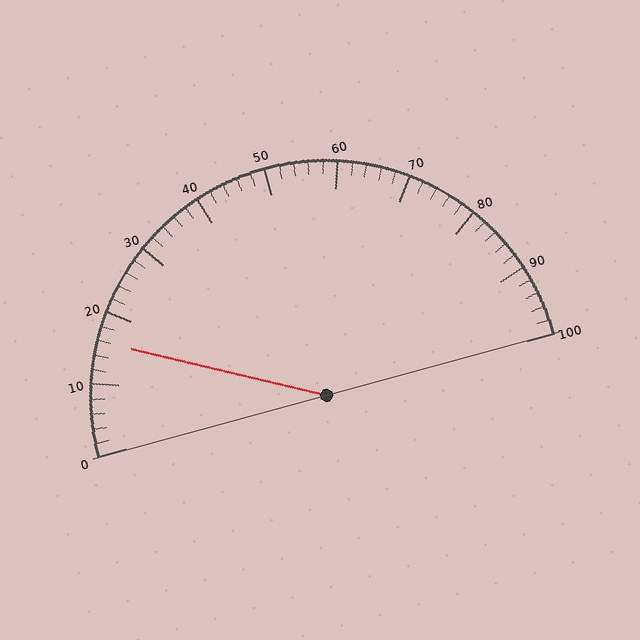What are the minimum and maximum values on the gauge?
The gauge ranges from 0 to 100.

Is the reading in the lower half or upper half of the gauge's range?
The reading is in the lower half of the range (0 to 100).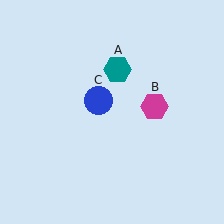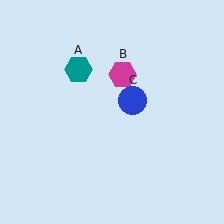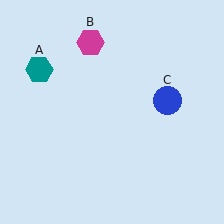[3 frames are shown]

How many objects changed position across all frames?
3 objects changed position: teal hexagon (object A), magenta hexagon (object B), blue circle (object C).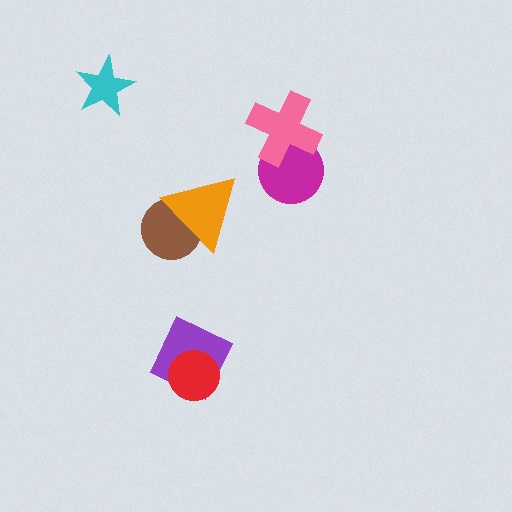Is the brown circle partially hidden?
Yes, it is partially covered by another shape.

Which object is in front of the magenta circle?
The pink cross is in front of the magenta circle.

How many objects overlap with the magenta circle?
1 object overlaps with the magenta circle.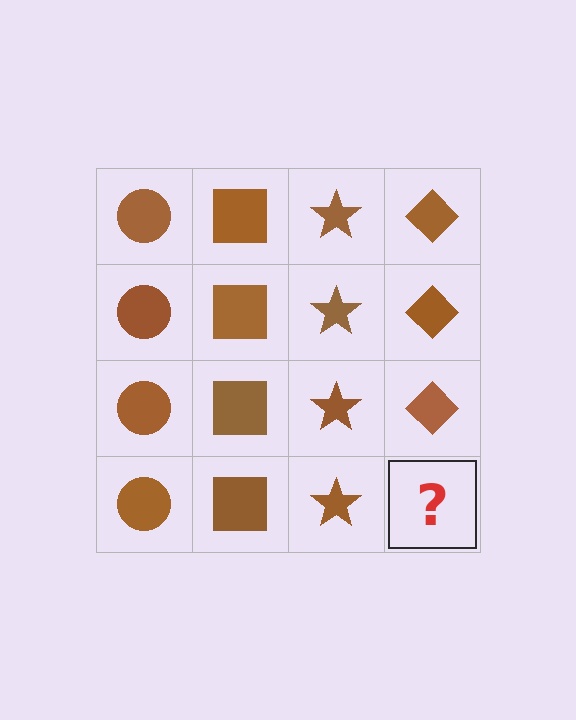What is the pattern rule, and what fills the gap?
The rule is that each column has a consistent shape. The gap should be filled with a brown diamond.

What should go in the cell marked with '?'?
The missing cell should contain a brown diamond.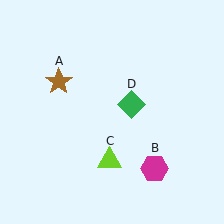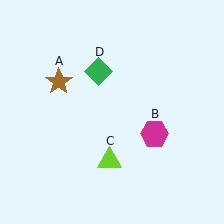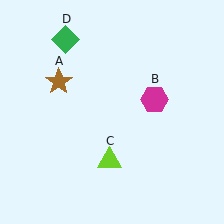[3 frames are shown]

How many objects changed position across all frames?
2 objects changed position: magenta hexagon (object B), green diamond (object D).